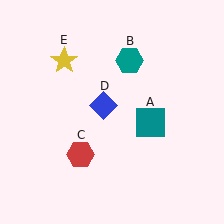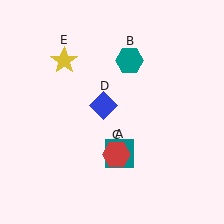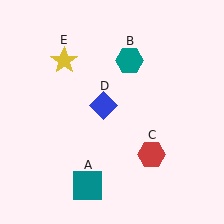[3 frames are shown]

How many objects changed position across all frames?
2 objects changed position: teal square (object A), red hexagon (object C).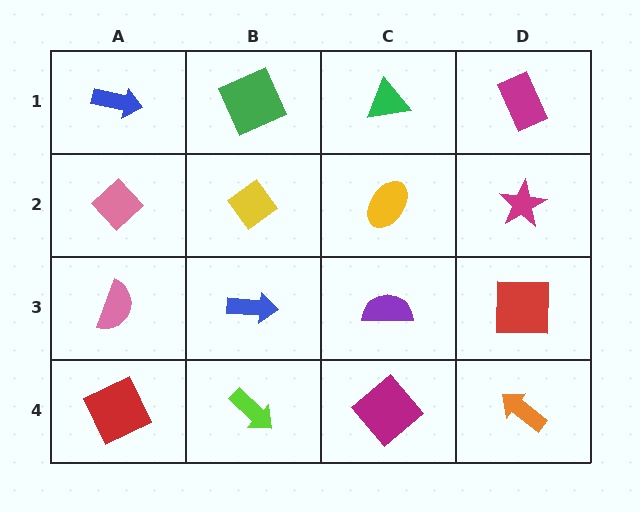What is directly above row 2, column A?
A blue arrow.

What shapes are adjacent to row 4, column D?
A red square (row 3, column D), a magenta diamond (row 4, column C).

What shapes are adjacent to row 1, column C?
A yellow ellipse (row 2, column C), a green square (row 1, column B), a magenta rectangle (row 1, column D).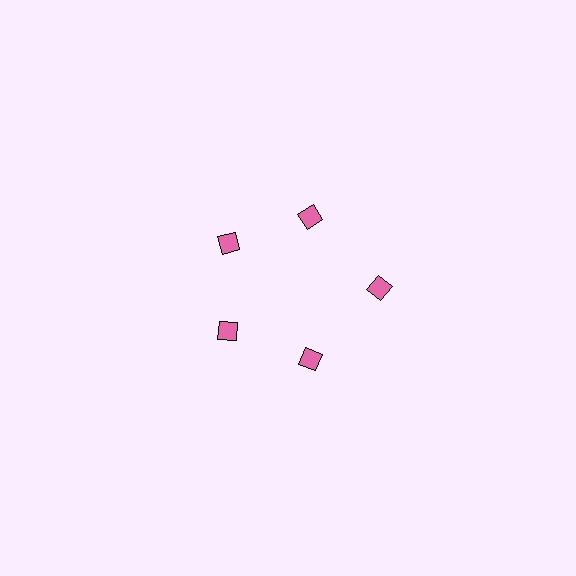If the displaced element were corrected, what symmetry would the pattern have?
It would have 5-fold rotational symmetry — the pattern would map onto itself every 72 degrees.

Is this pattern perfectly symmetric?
No. The 5 pink squares are arranged in a ring, but one element near the 3 o'clock position is pushed outward from the center, breaking the 5-fold rotational symmetry.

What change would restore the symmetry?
The symmetry would be restored by moving it inward, back onto the ring so that all 5 squares sit at equal angles and equal distance from the center.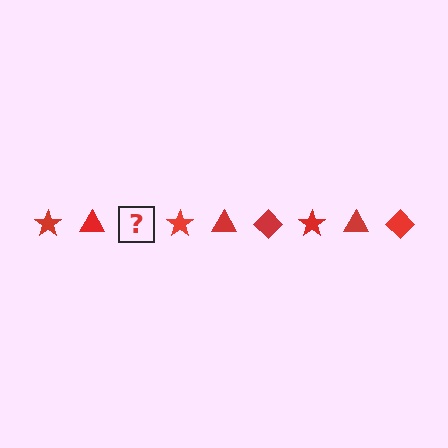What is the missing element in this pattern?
The missing element is a red diamond.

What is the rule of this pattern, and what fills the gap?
The rule is that the pattern cycles through star, triangle, diamond shapes in red. The gap should be filled with a red diamond.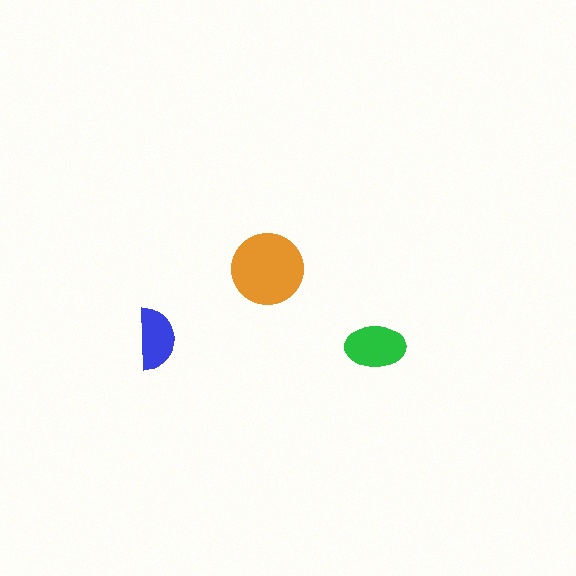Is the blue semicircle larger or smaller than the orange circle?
Smaller.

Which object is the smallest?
The blue semicircle.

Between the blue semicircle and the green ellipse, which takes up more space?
The green ellipse.